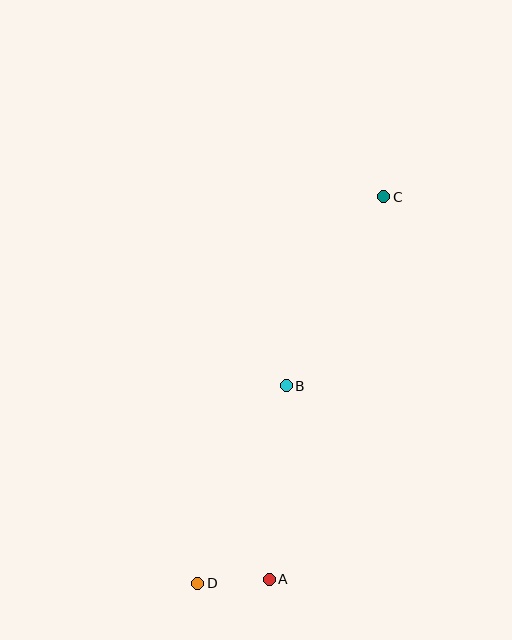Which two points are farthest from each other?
Points C and D are farthest from each other.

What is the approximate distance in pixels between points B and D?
The distance between B and D is approximately 217 pixels.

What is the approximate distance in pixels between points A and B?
The distance between A and B is approximately 194 pixels.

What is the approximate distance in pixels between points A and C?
The distance between A and C is approximately 399 pixels.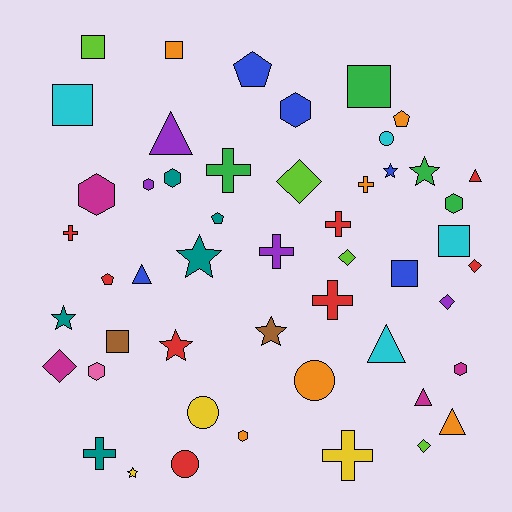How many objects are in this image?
There are 50 objects.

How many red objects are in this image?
There are 8 red objects.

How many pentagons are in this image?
There are 4 pentagons.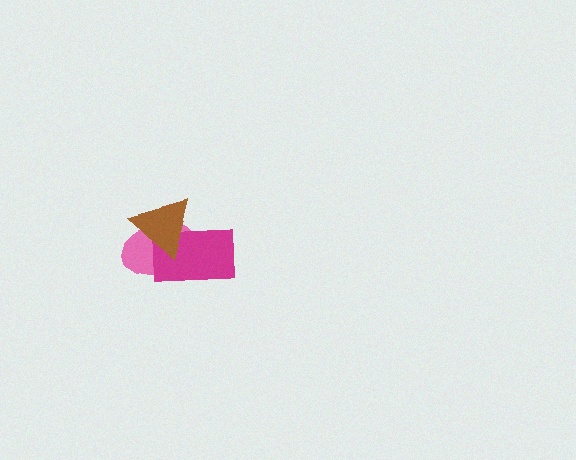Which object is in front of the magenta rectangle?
The brown triangle is in front of the magenta rectangle.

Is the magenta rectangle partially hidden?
Yes, it is partially covered by another shape.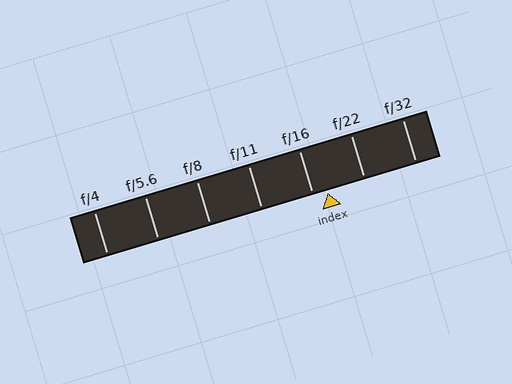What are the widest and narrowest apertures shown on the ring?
The widest aperture shown is f/4 and the narrowest is f/32.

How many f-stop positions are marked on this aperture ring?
There are 7 f-stop positions marked.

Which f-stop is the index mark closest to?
The index mark is closest to f/16.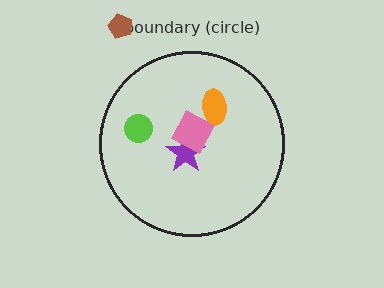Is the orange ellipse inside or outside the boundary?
Inside.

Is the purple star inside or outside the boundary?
Inside.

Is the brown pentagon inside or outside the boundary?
Outside.